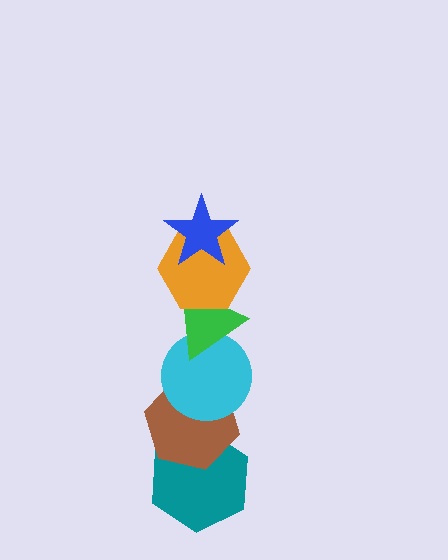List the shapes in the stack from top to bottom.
From top to bottom: the blue star, the orange hexagon, the green triangle, the cyan circle, the brown hexagon, the teal hexagon.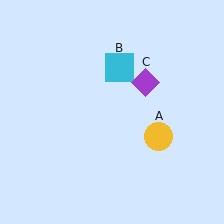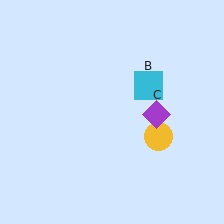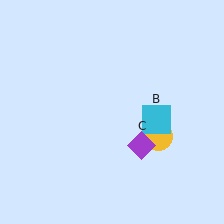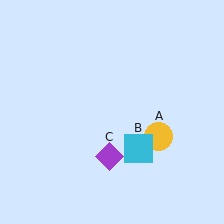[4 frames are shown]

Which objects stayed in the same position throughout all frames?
Yellow circle (object A) remained stationary.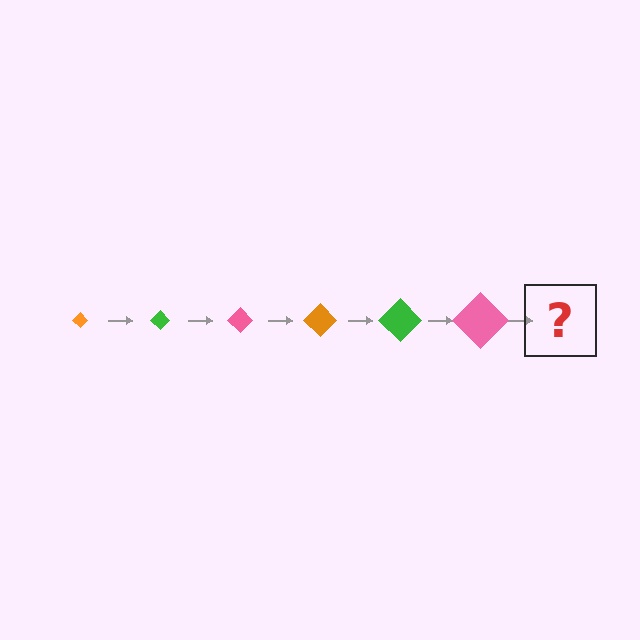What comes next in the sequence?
The next element should be an orange diamond, larger than the previous one.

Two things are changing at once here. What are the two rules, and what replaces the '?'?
The two rules are that the diamond grows larger each step and the color cycles through orange, green, and pink. The '?' should be an orange diamond, larger than the previous one.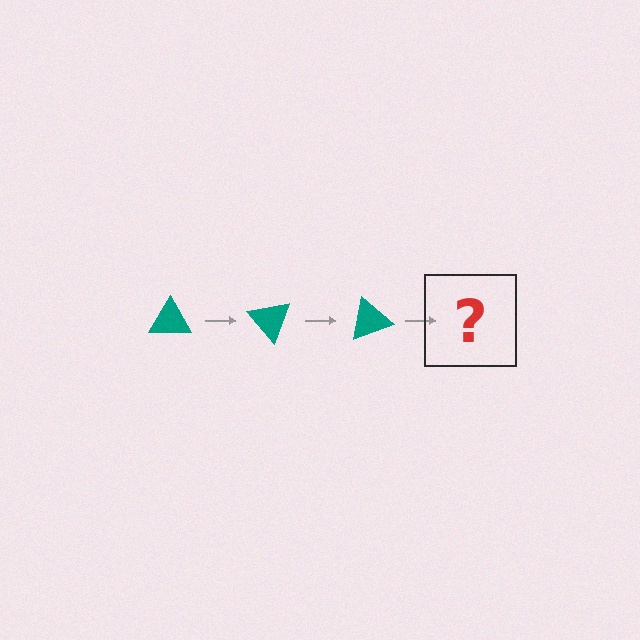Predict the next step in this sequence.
The next step is a teal triangle rotated 150 degrees.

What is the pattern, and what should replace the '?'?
The pattern is that the triangle rotates 50 degrees each step. The '?' should be a teal triangle rotated 150 degrees.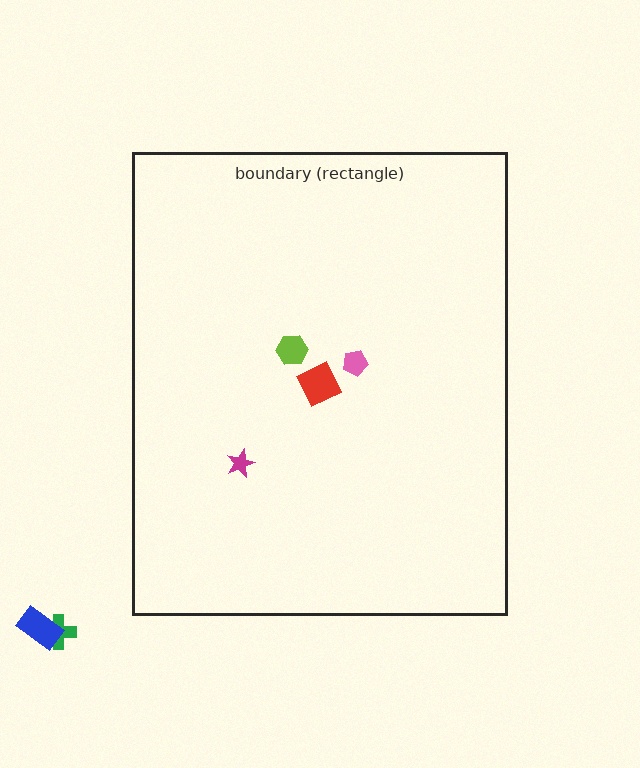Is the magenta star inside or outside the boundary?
Inside.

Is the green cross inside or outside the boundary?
Outside.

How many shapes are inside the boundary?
4 inside, 2 outside.